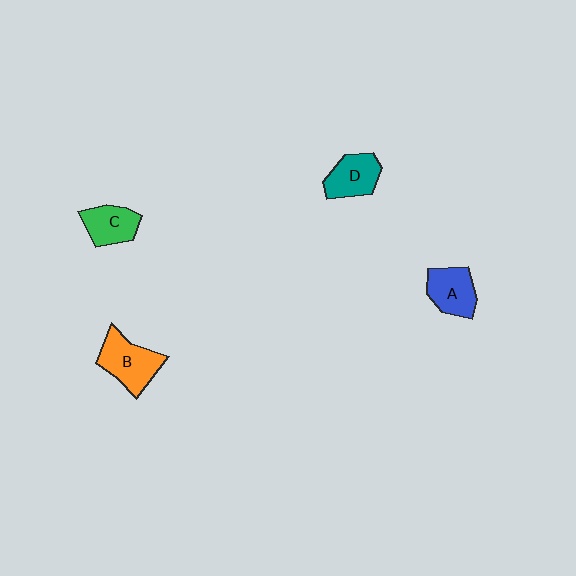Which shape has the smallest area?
Shape C (green).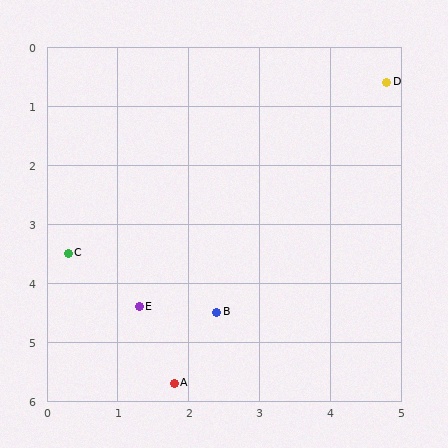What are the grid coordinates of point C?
Point C is at approximately (0.3, 3.5).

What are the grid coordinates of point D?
Point D is at approximately (4.8, 0.6).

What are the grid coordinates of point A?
Point A is at approximately (1.8, 5.7).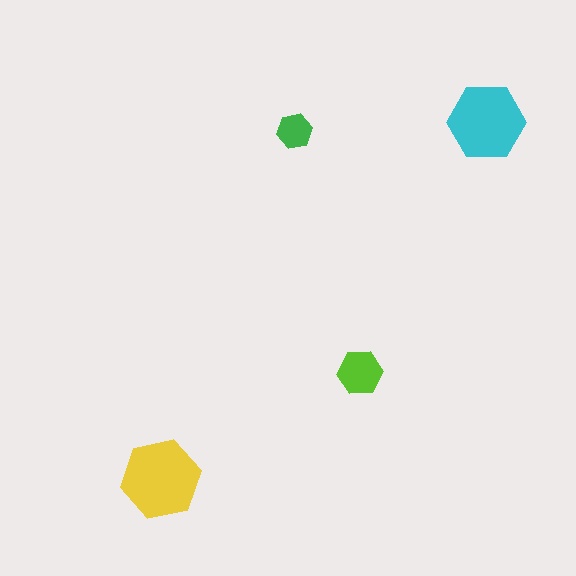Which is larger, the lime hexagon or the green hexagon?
The lime one.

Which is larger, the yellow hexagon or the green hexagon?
The yellow one.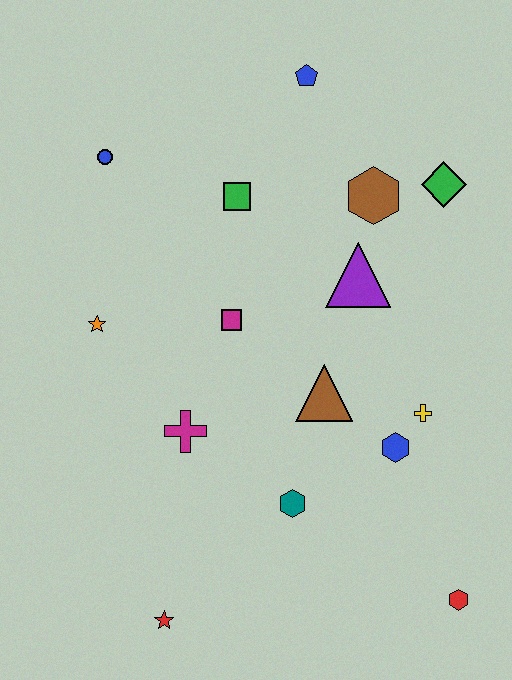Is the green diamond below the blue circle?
Yes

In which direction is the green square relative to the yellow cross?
The green square is above the yellow cross.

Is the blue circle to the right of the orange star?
Yes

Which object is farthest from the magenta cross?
The blue pentagon is farthest from the magenta cross.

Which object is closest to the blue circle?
The green square is closest to the blue circle.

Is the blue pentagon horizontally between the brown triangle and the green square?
Yes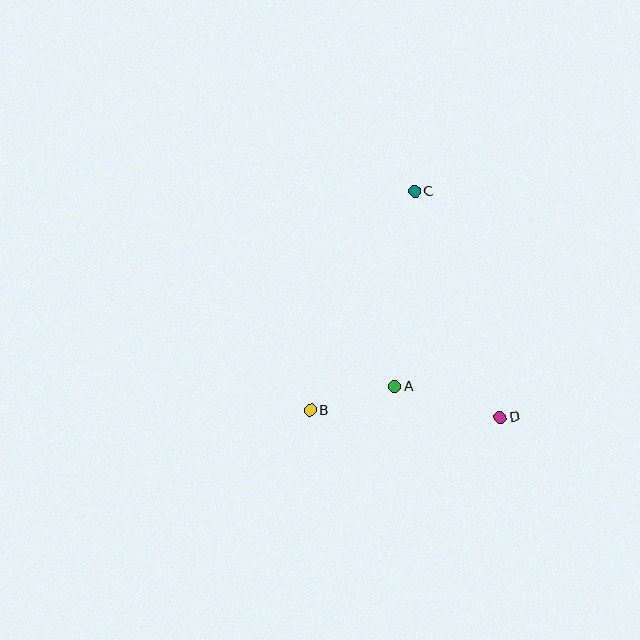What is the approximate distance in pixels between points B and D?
The distance between B and D is approximately 190 pixels.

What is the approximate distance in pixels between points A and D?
The distance between A and D is approximately 110 pixels.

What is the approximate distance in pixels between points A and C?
The distance between A and C is approximately 196 pixels.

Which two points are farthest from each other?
Points B and C are farthest from each other.